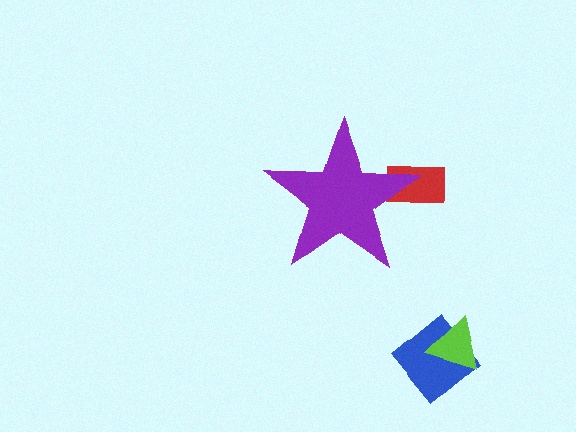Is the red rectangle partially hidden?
Yes, the red rectangle is partially hidden behind the purple star.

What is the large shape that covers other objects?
A purple star.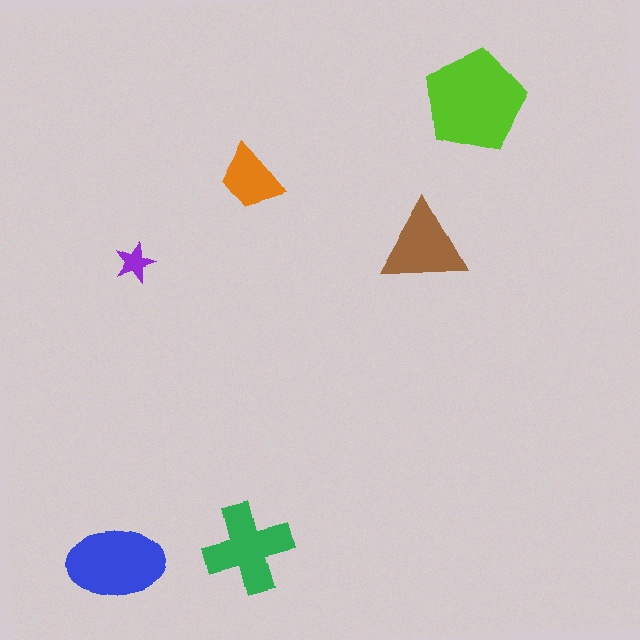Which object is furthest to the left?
The blue ellipse is leftmost.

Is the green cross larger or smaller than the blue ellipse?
Smaller.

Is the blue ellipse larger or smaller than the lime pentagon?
Smaller.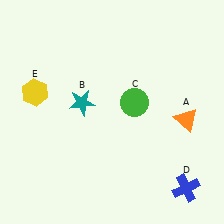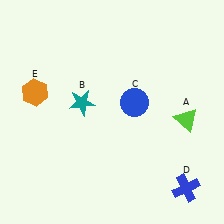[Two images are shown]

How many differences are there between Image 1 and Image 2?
There are 3 differences between the two images.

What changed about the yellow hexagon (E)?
In Image 1, E is yellow. In Image 2, it changed to orange.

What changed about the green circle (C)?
In Image 1, C is green. In Image 2, it changed to blue.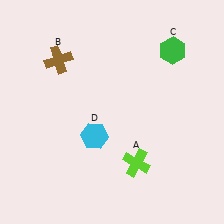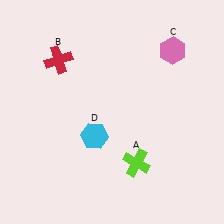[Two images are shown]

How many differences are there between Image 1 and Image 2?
There are 2 differences between the two images.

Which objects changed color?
B changed from brown to red. C changed from green to pink.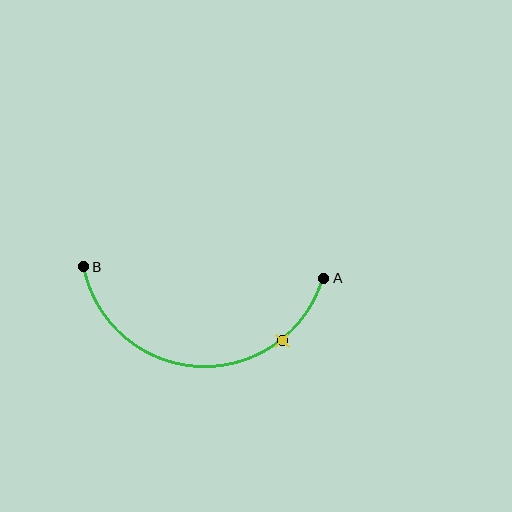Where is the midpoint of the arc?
The arc midpoint is the point on the curve farthest from the straight line joining A and B. It sits below that line.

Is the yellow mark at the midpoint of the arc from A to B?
No. The yellow mark lies on the arc but is closer to endpoint A. The arc midpoint would be at the point on the curve equidistant along the arc from both A and B.